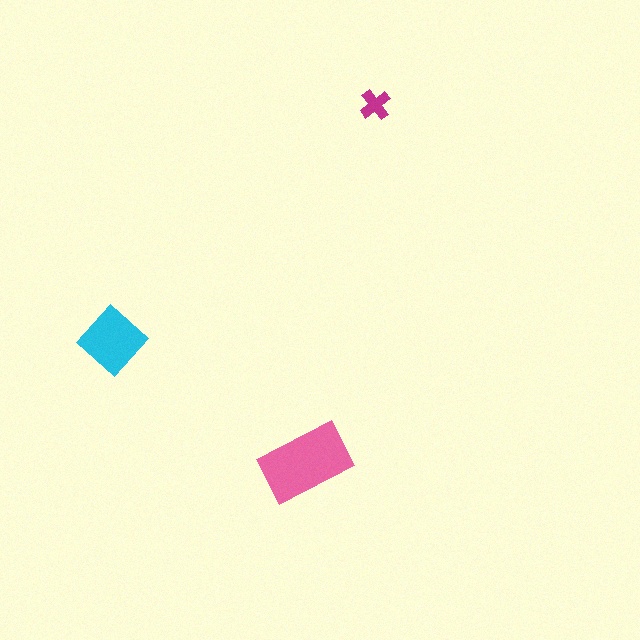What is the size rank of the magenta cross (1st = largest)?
3rd.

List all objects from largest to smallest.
The pink rectangle, the cyan diamond, the magenta cross.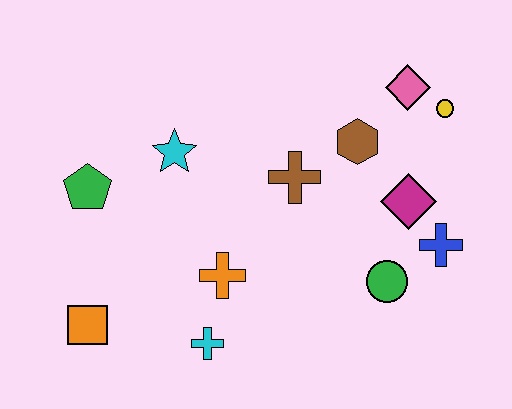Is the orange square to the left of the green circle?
Yes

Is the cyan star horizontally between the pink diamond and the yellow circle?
No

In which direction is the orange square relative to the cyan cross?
The orange square is to the left of the cyan cross.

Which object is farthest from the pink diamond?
The orange square is farthest from the pink diamond.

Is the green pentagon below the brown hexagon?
Yes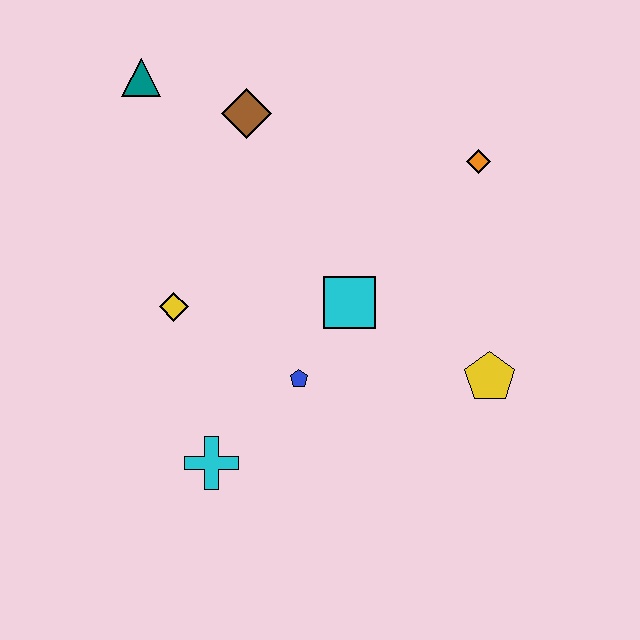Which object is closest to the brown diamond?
The teal triangle is closest to the brown diamond.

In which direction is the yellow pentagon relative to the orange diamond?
The yellow pentagon is below the orange diamond.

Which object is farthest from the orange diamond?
The cyan cross is farthest from the orange diamond.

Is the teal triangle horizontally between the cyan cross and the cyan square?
No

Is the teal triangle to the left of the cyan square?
Yes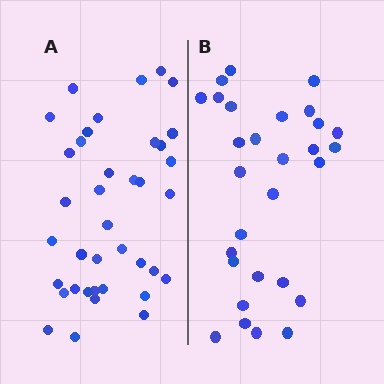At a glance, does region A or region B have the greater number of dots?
Region A (the left region) has more dots.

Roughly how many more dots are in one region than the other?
Region A has roughly 8 or so more dots than region B.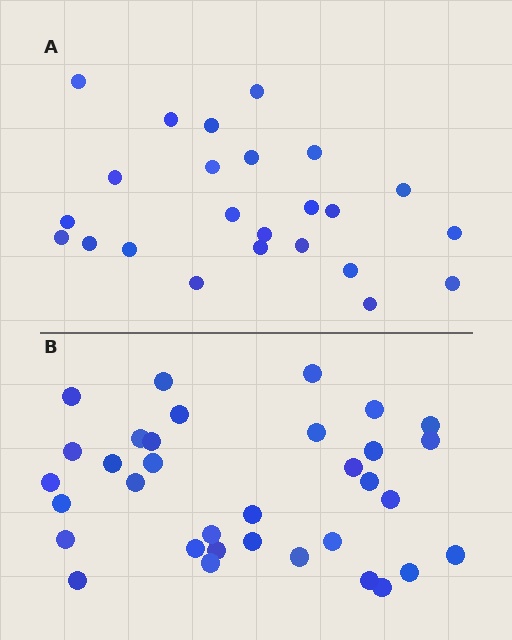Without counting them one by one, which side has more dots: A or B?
Region B (the bottom region) has more dots.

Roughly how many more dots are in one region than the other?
Region B has roughly 10 or so more dots than region A.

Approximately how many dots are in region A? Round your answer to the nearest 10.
About 20 dots. (The exact count is 24, which rounds to 20.)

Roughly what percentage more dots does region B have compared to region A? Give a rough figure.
About 40% more.